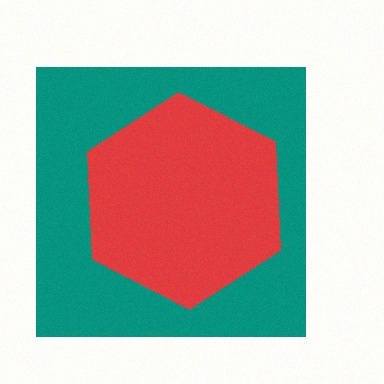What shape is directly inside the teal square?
The red hexagon.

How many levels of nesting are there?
2.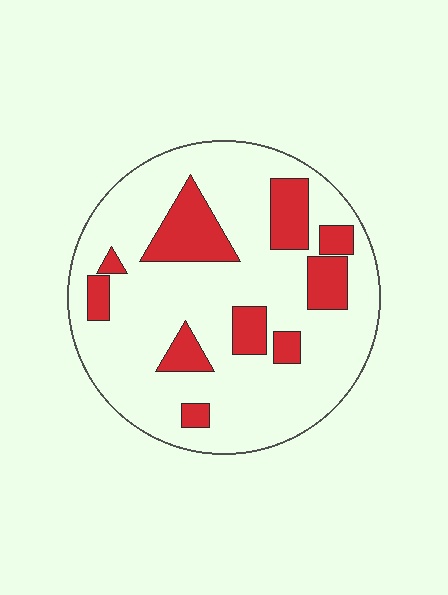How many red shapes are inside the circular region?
10.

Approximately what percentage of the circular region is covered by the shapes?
Approximately 20%.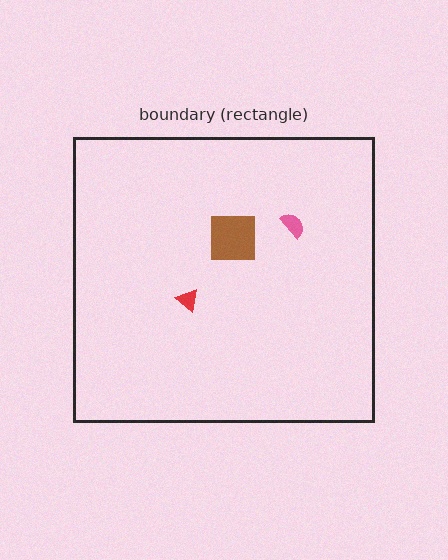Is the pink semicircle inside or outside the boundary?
Inside.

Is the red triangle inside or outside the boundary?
Inside.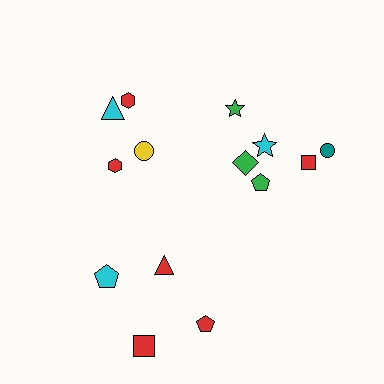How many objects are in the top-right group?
There are 6 objects.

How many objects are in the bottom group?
There are 4 objects.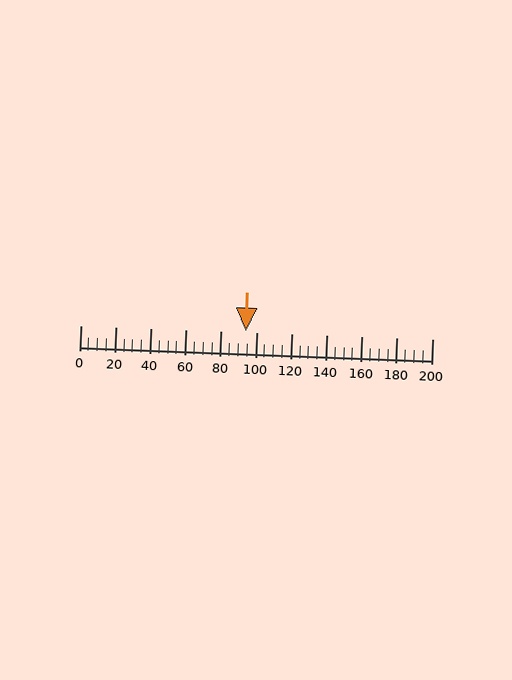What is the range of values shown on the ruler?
The ruler shows values from 0 to 200.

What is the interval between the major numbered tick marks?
The major tick marks are spaced 20 units apart.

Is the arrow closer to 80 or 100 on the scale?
The arrow is closer to 100.